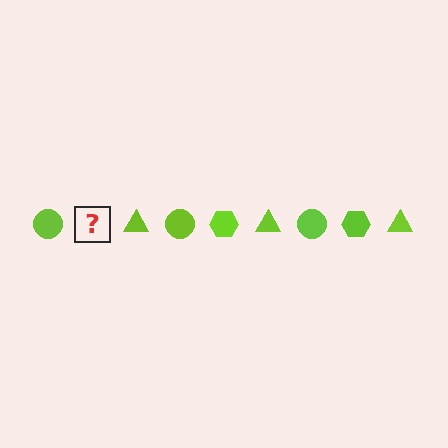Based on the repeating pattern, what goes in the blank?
The blank should be a lime hexagon.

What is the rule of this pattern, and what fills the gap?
The rule is that the pattern cycles through circle, hexagon, triangle shapes in lime. The gap should be filled with a lime hexagon.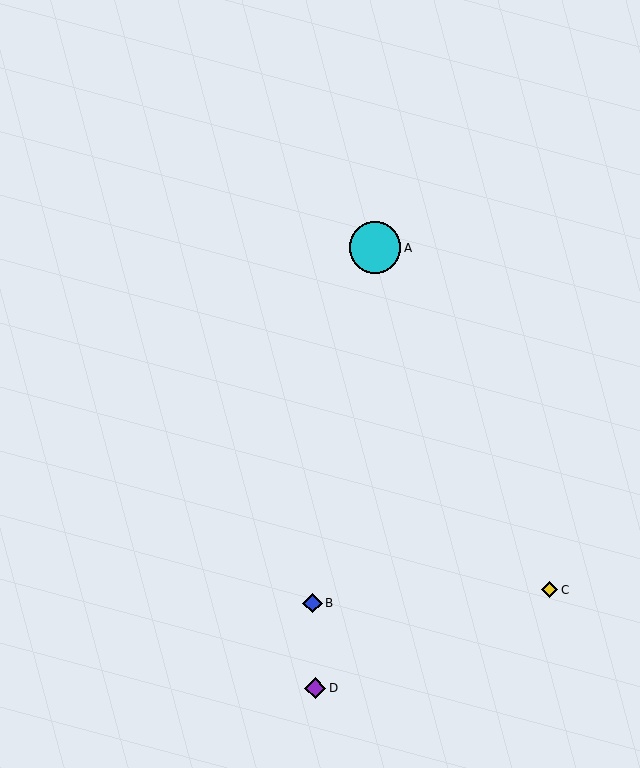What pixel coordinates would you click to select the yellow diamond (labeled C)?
Click at (550, 590) to select the yellow diamond C.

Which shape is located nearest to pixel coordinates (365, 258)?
The cyan circle (labeled A) at (375, 248) is nearest to that location.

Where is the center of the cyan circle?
The center of the cyan circle is at (375, 248).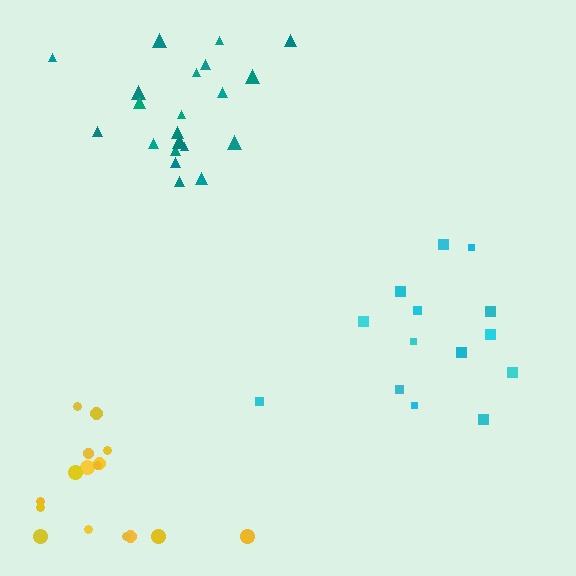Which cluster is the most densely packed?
Teal.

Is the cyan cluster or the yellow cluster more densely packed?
Yellow.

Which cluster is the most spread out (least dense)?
Cyan.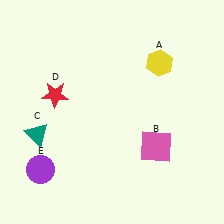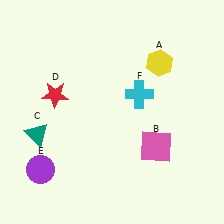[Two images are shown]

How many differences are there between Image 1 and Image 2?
There is 1 difference between the two images.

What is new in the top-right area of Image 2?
A cyan cross (F) was added in the top-right area of Image 2.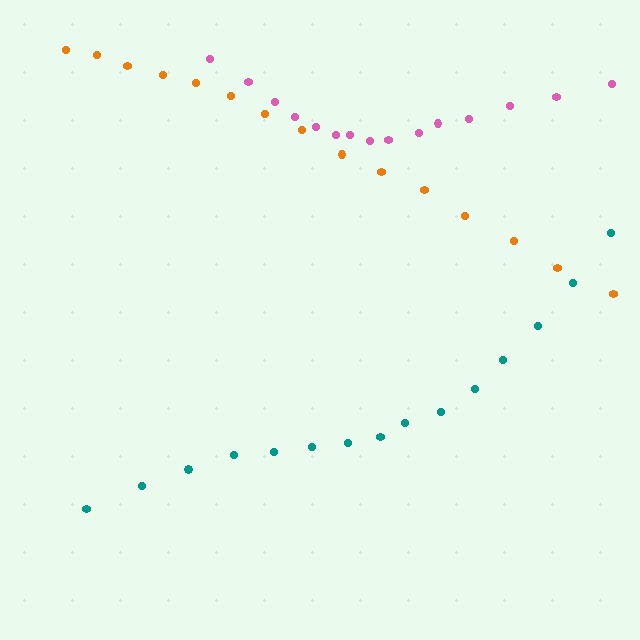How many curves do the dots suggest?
There are 3 distinct paths.